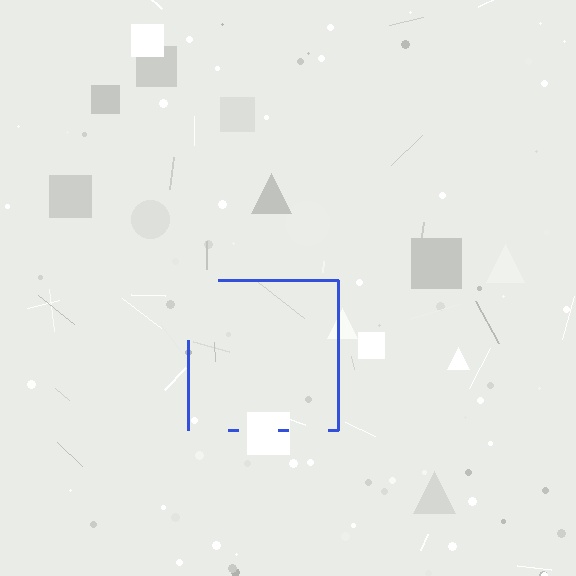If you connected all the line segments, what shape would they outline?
They would outline a square.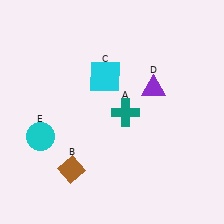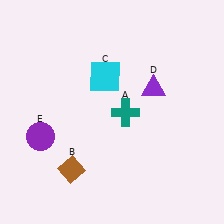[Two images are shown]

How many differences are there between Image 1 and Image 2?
There is 1 difference between the two images.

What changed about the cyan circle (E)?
In Image 1, E is cyan. In Image 2, it changed to purple.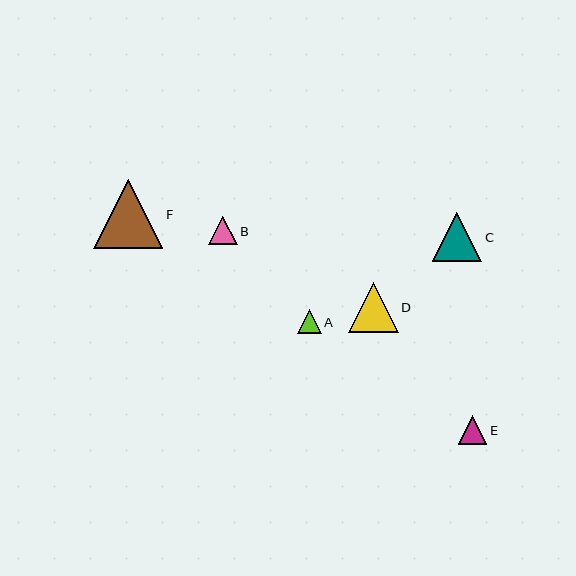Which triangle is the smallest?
Triangle A is the smallest with a size of approximately 24 pixels.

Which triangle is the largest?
Triangle F is the largest with a size of approximately 69 pixels.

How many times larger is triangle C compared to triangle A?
Triangle C is approximately 2.1 times the size of triangle A.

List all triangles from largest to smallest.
From largest to smallest: F, C, D, B, E, A.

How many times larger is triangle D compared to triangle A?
Triangle D is approximately 2.1 times the size of triangle A.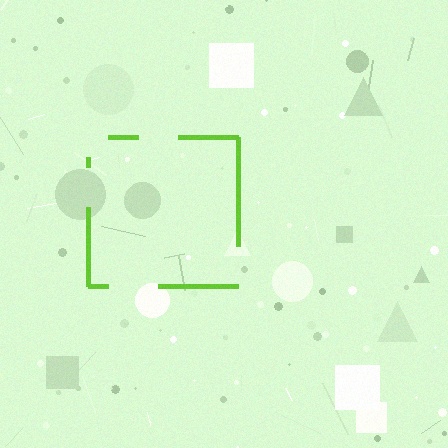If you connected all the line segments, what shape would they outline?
They would outline a square.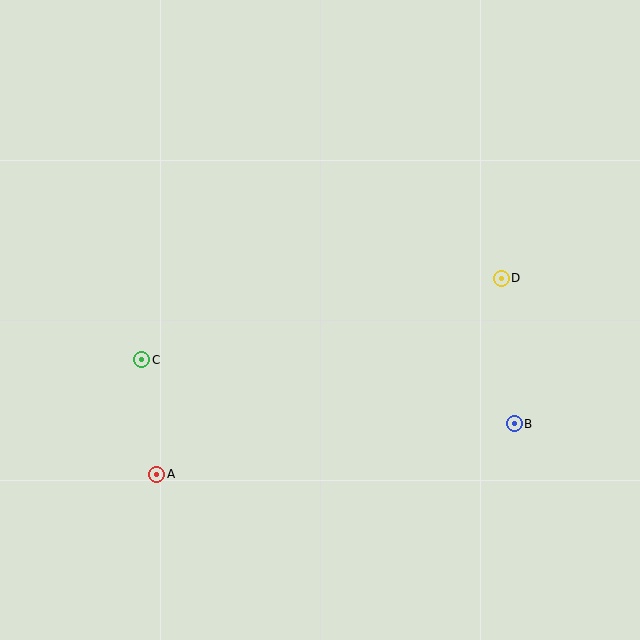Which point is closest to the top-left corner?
Point C is closest to the top-left corner.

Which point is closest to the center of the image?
Point C at (142, 360) is closest to the center.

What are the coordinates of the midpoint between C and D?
The midpoint between C and D is at (321, 319).